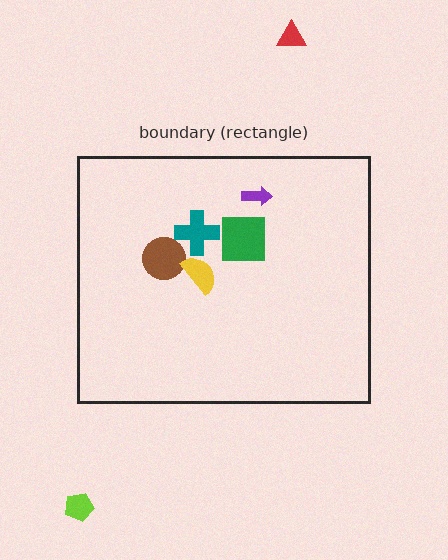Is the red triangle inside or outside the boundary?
Outside.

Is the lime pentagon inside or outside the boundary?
Outside.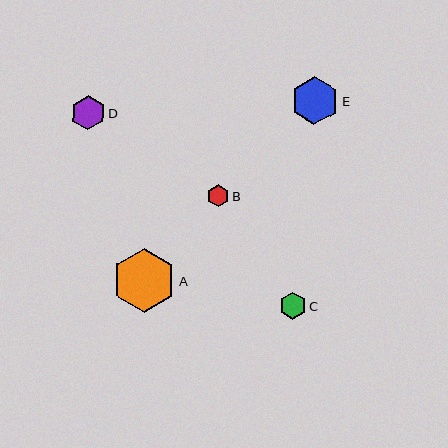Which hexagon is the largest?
Hexagon A is the largest with a size of approximately 64 pixels.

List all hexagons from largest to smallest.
From largest to smallest: A, E, D, C, B.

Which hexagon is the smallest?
Hexagon B is the smallest with a size of approximately 23 pixels.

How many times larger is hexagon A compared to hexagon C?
Hexagon A is approximately 2.4 times the size of hexagon C.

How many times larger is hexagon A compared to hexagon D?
Hexagon A is approximately 1.9 times the size of hexagon D.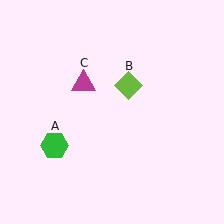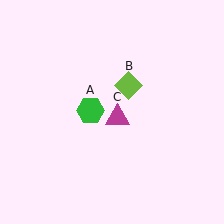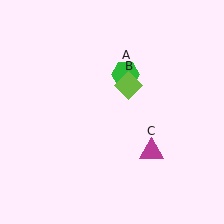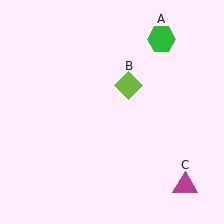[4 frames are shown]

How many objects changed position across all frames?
2 objects changed position: green hexagon (object A), magenta triangle (object C).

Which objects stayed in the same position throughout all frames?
Lime diamond (object B) remained stationary.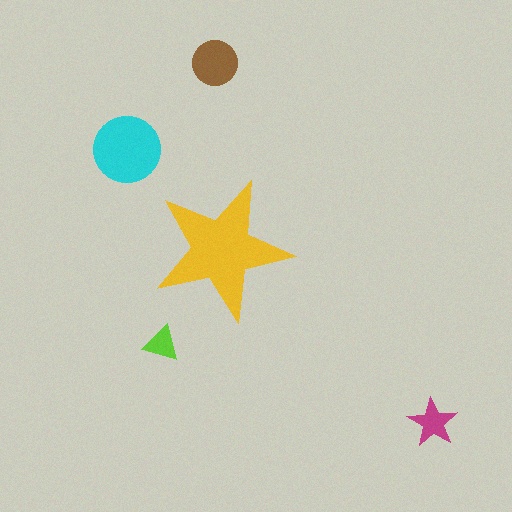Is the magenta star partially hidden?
No, the magenta star is fully visible.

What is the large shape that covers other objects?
A yellow star.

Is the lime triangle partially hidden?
No, the lime triangle is fully visible.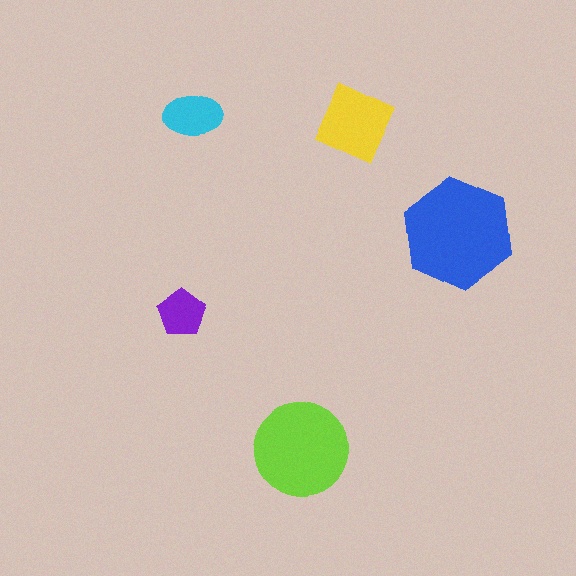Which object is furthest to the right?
The blue hexagon is rightmost.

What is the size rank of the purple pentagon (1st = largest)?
5th.